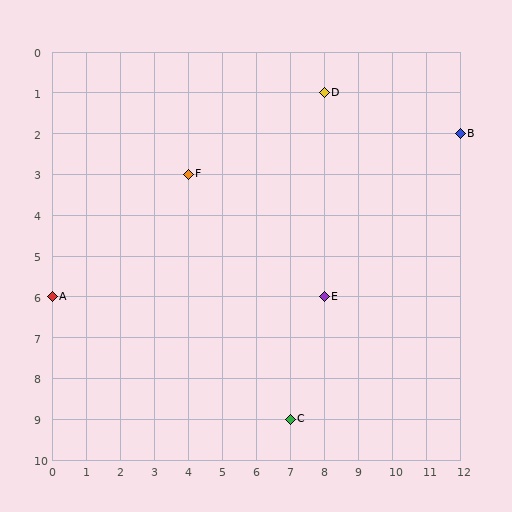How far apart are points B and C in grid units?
Points B and C are 5 columns and 7 rows apart (about 8.6 grid units diagonally).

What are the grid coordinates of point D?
Point D is at grid coordinates (8, 1).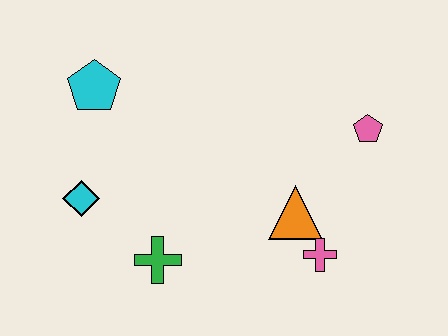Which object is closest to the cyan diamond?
The green cross is closest to the cyan diamond.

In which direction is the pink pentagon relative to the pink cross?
The pink pentagon is above the pink cross.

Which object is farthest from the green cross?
The pink pentagon is farthest from the green cross.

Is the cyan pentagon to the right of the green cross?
No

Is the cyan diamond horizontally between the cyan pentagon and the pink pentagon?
No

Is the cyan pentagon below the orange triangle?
No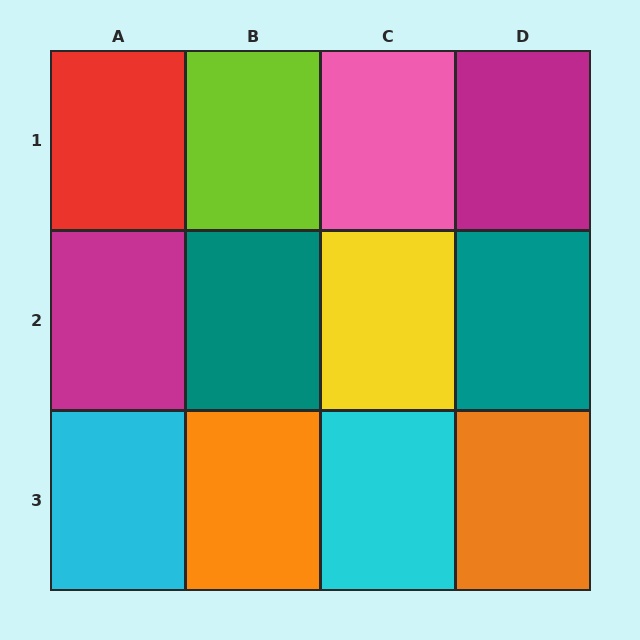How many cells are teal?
2 cells are teal.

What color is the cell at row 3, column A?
Cyan.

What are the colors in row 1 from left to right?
Red, lime, pink, magenta.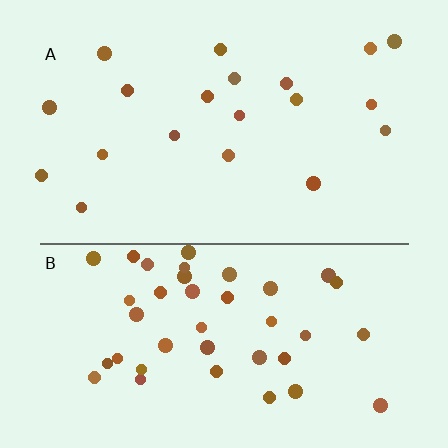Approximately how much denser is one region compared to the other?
Approximately 2.1× — region B over region A.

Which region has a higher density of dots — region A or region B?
B (the bottom).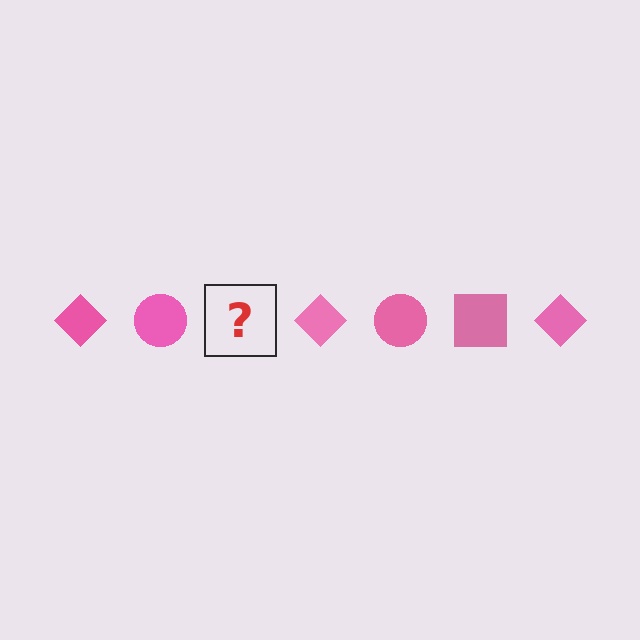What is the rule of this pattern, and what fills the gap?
The rule is that the pattern cycles through diamond, circle, square shapes in pink. The gap should be filled with a pink square.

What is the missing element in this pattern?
The missing element is a pink square.